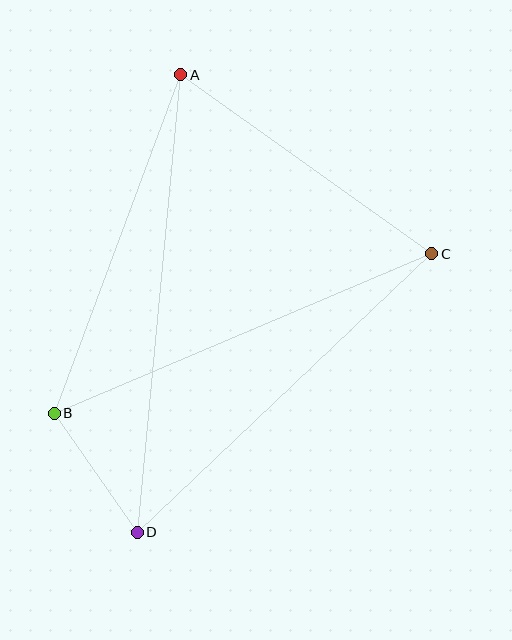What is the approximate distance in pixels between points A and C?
The distance between A and C is approximately 308 pixels.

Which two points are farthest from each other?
Points A and D are farthest from each other.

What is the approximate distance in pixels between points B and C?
The distance between B and C is approximately 410 pixels.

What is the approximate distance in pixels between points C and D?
The distance between C and D is approximately 405 pixels.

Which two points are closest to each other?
Points B and D are closest to each other.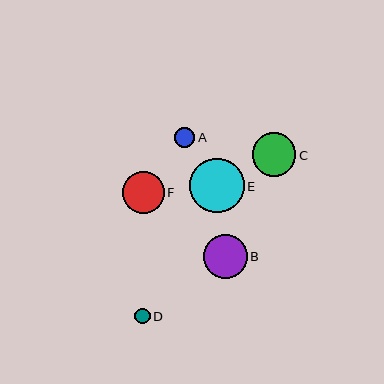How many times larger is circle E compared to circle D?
Circle E is approximately 3.5 times the size of circle D.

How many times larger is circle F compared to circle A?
Circle F is approximately 2.1 times the size of circle A.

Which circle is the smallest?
Circle D is the smallest with a size of approximately 16 pixels.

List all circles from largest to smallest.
From largest to smallest: E, B, C, F, A, D.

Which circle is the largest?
Circle E is the largest with a size of approximately 54 pixels.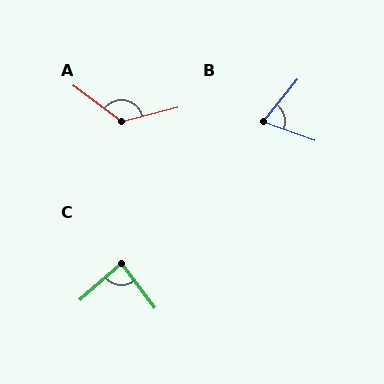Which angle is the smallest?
B, at approximately 71 degrees.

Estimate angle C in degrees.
Approximately 86 degrees.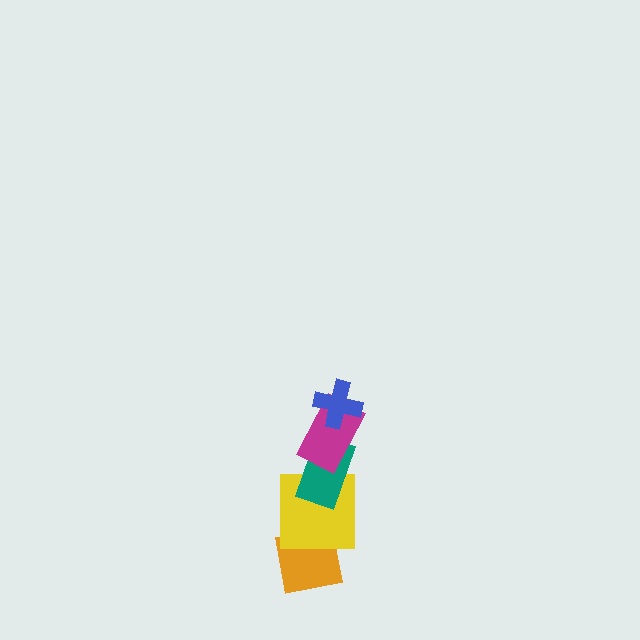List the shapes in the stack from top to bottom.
From top to bottom: the blue cross, the magenta rectangle, the teal rectangle, the yellow square, the orange square.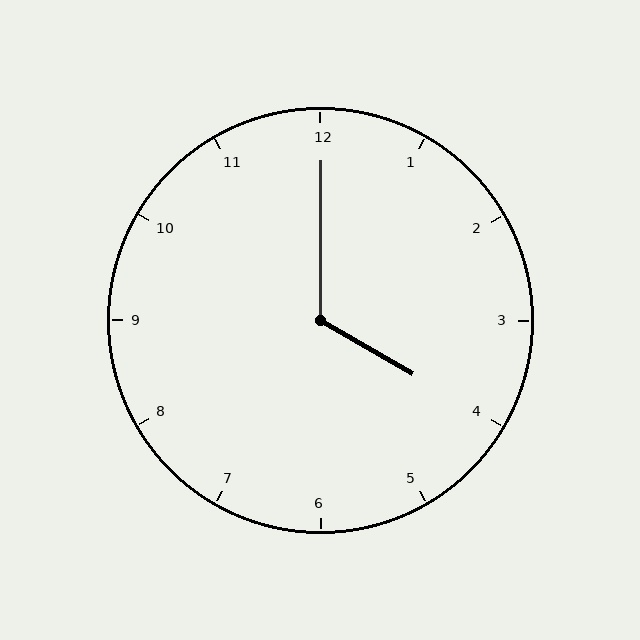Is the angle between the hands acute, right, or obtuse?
It is obtuse.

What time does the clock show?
4:00.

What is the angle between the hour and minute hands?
Approximately 120 degrees.